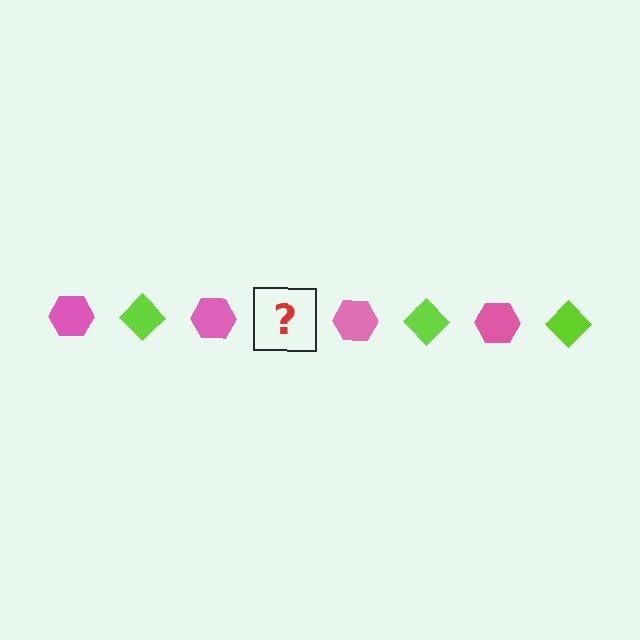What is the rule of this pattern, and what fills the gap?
The rule is that the pattern alternates between pink hexagon and lime diamond. The gap should be filled with a lime diamond.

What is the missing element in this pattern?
The missing element is a lime diamond.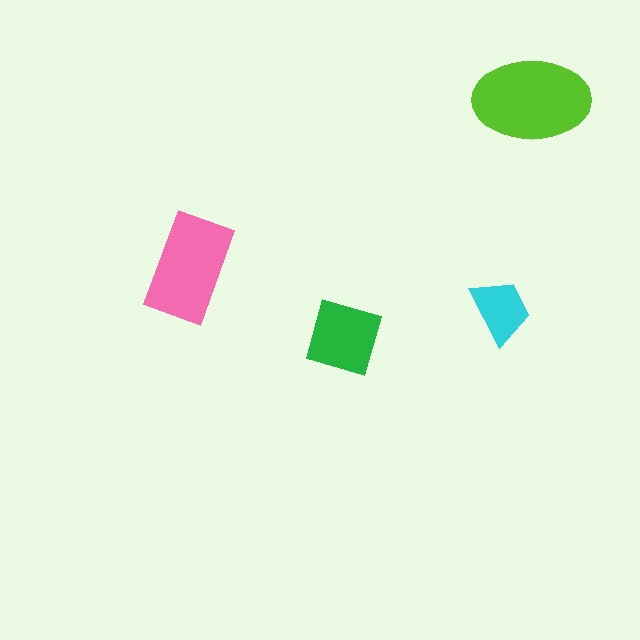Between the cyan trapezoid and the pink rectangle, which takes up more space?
The pink rectangle.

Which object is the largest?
The lime ellipse.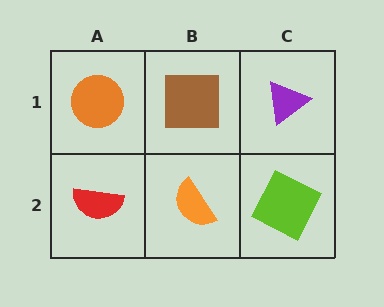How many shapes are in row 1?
3 shapes.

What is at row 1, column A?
An orange circle.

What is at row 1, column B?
A brown square.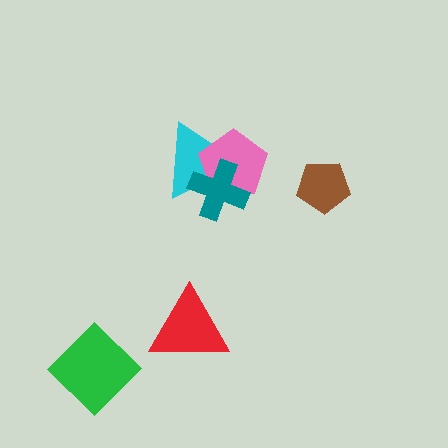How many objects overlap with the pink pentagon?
2 objects overlap with the pink pentagon.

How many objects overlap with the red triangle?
0 objects overlap with the red triangle.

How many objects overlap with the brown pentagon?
0 objects overlap with the brown pentagon.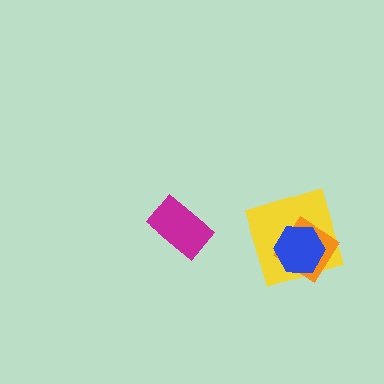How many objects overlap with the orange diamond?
2 objects overlap with the orange diamond.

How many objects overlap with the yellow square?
2 objects overlap with the yellow square.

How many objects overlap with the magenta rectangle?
0 objects overlap with the magenta rectangle.